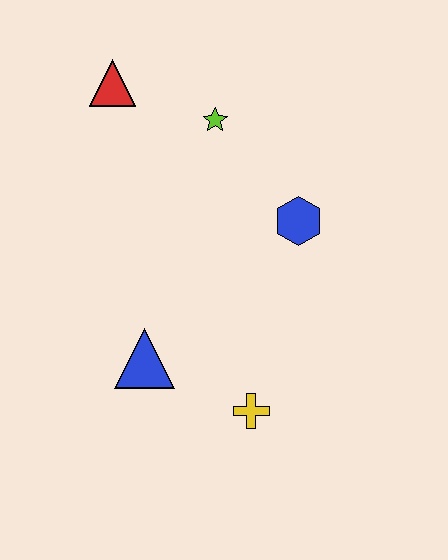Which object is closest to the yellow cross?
The blue triangle is closest to the yellow cross.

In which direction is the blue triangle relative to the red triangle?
The blue triangle is below the red triangle.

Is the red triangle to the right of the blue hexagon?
No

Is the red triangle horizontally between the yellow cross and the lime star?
No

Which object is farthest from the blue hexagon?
The red triangle is farthest from the blue hexagon.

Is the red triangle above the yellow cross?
Yes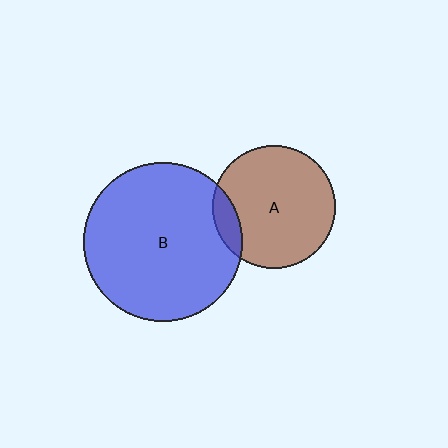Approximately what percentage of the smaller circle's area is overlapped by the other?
Approximately 10%.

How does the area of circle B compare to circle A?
Approximately 1.7 times.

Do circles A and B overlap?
Yes.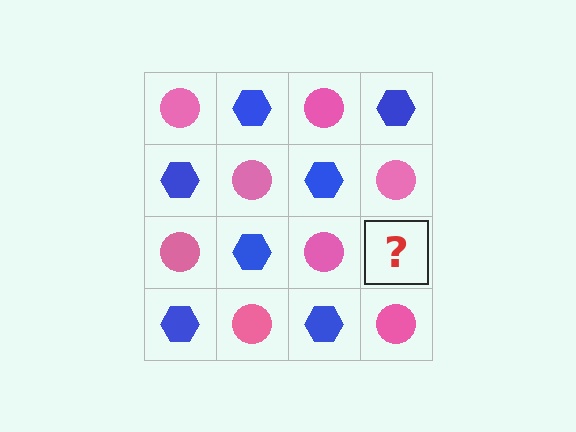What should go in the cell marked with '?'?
The missing cell should contain a blue hexagon.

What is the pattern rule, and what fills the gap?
The rule is that it alternates pink circle and blue hexagon in a checkerboard pattern. The gap should be filled with a blue hexagon.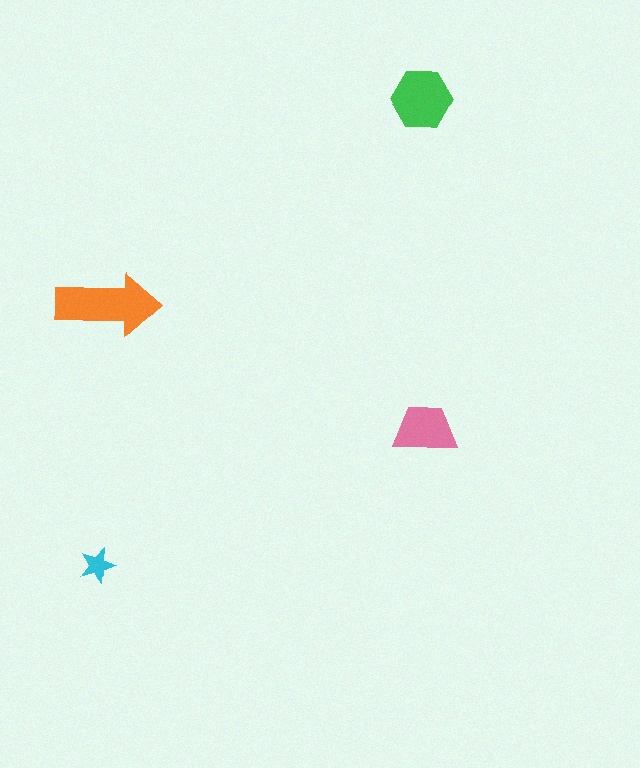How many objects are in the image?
There are 4 objects in the image.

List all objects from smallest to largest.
The cyan star, the pink trapezoid, the green hexagon, the orange arrow.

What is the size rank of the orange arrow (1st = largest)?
1st.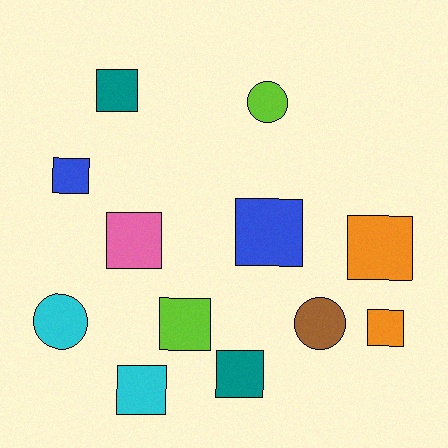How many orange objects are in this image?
There are 2 orange objects.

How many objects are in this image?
There are 12 objects.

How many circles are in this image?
There are 3 circles.